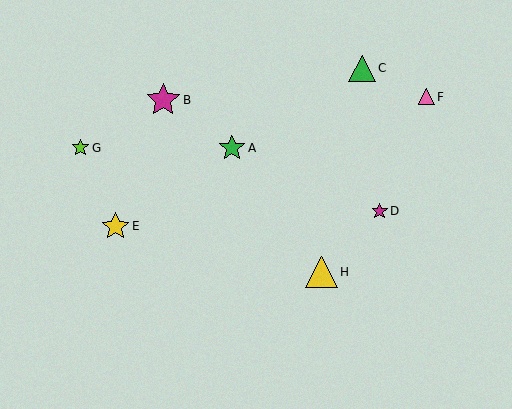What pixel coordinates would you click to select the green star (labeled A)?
Click at (232, 148) to select the green star A.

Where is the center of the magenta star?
The center of the magenta star is at (380, 211).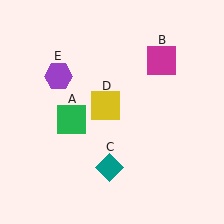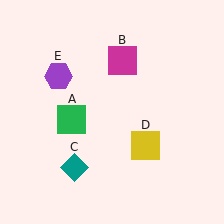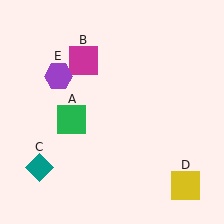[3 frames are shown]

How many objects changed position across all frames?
3 objects changed position: magenta square (object B), teal diamond (object C), yellow square (object D).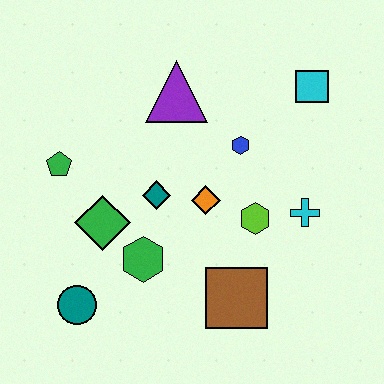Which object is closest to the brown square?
The lime hexagon is closest to the brown square.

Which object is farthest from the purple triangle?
The teal circle is farthest from the purple triangle.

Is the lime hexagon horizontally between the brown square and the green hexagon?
No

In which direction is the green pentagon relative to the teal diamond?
The green pentagon is to the left of the teal diamond.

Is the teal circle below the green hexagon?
Yes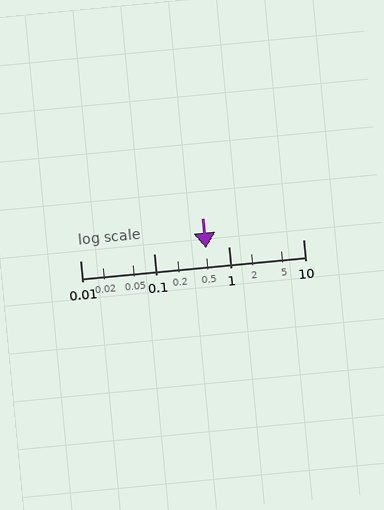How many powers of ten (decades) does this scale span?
The scale spans 3 decades, from 0.01 to 10.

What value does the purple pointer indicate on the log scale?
The pointer indicates approximately 0.5.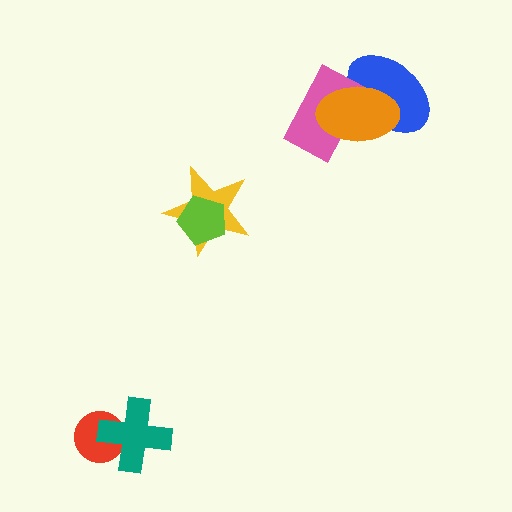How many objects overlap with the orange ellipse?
2 objects overlap with the orange ellipse.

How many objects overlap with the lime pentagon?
1 object overlaps with the lime pentagon.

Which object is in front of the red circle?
The teal cross is in front of the red circle.